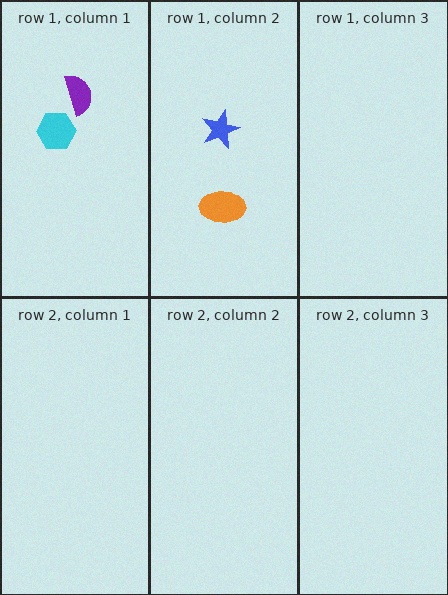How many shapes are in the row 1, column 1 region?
2.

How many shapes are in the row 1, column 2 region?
2.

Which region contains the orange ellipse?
The row 1, column 2 region.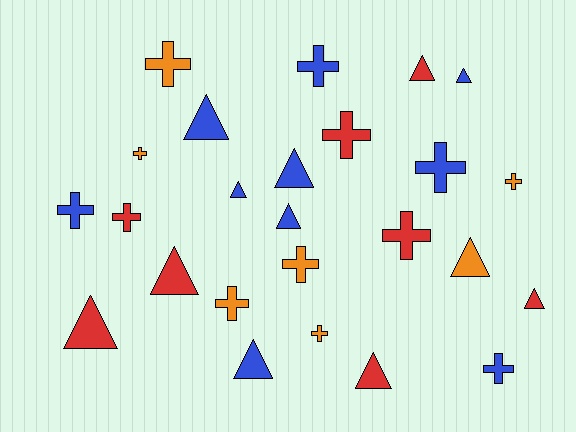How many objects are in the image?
There are 25 objects.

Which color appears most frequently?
Blue, with 10 objects.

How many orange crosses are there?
There are 6 orange crosses.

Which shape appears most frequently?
Cross, with 13 objects.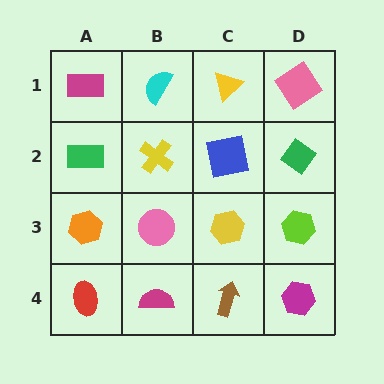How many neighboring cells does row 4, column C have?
3.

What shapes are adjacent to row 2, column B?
A cyan semicircle (row 1, column B), a pink circle (row 3, column B), a green rectangle (row 2, column A), a blue square (row 2, column C).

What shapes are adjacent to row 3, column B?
A yellow cross (row 2, column B), a magenta semicircle (row 4, column B), an orange hexagon (row 3, column A), a yellow hexagon (row 3, column C).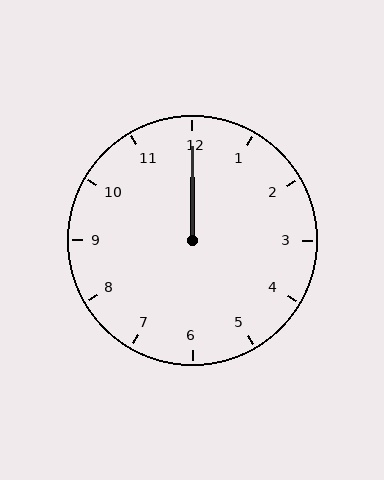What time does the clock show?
12:00.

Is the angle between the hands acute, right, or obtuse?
It is acute.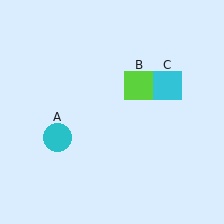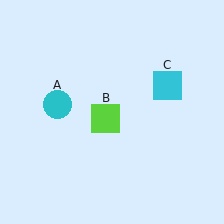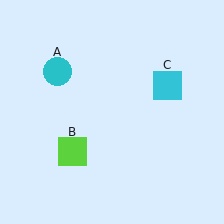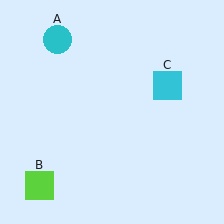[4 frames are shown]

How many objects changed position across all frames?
2 objects changed position: cyan circle (object A), lime square (object B).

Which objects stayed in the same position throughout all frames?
Cyan square (object C) remained stationary.